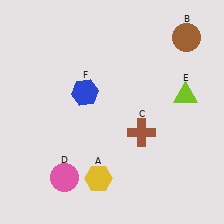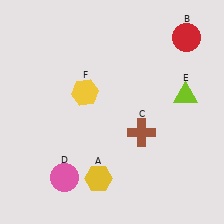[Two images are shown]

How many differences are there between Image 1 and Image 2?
There are 2 differences between the two images.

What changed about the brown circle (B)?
In Image 1, B is brown. In Image 2, it changed to red.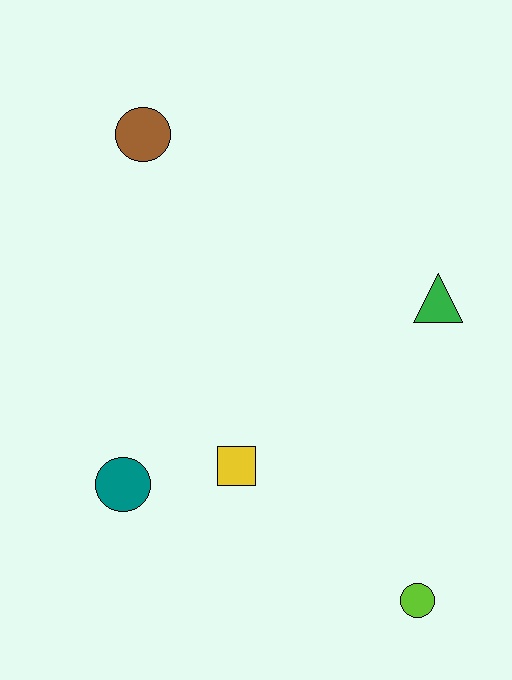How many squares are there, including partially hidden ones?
There is 1 square.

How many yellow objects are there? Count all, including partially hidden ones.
There is 1 yellow object.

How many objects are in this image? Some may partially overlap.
There are 5 objects.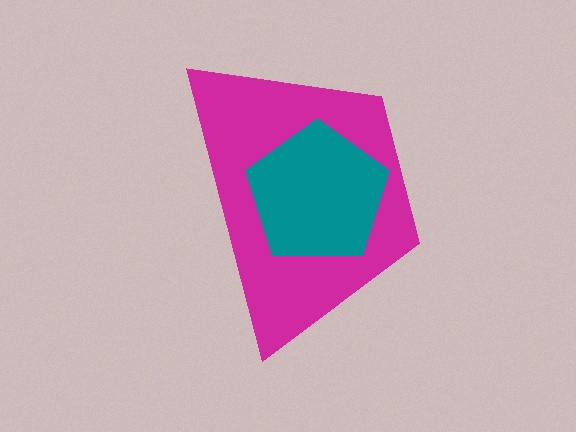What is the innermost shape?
The teal pentagon.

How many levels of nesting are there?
2.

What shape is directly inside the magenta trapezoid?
The teal pentagon.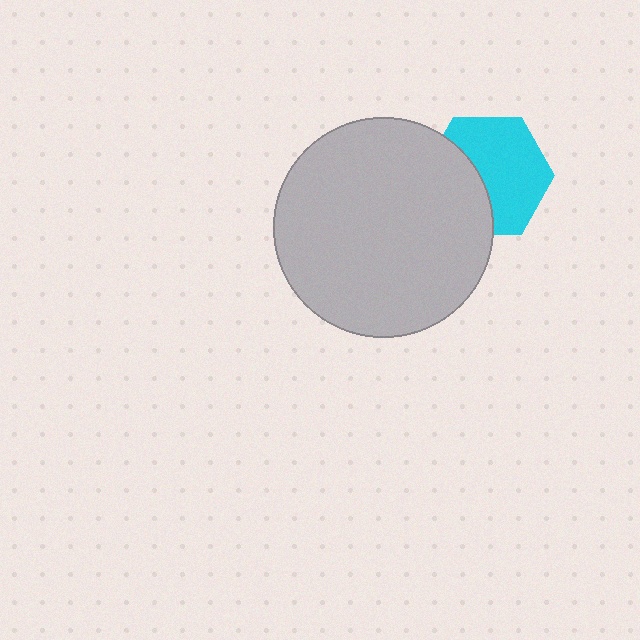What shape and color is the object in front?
The object in front is a light gray circle.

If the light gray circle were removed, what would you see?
You would see the complete cyan hexagon.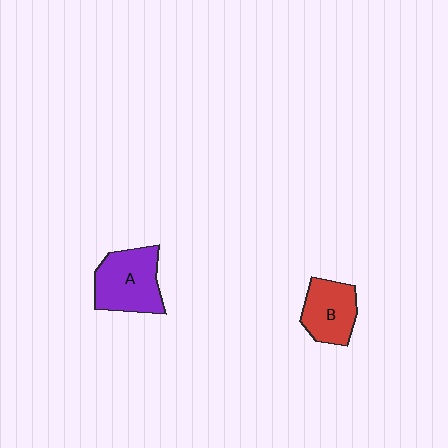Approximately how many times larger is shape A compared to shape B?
Approximately 1.3 times.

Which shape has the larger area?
Shape A (purple).